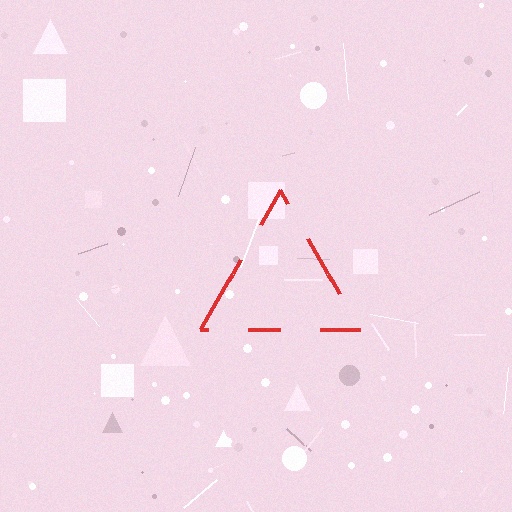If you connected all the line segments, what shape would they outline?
They would outline a triangle.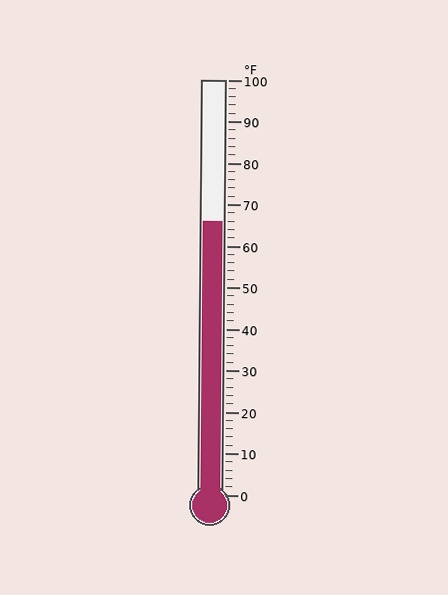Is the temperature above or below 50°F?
The temperature is above 50°F.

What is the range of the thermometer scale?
The thermometer scale ranges from 0°F to 100°F.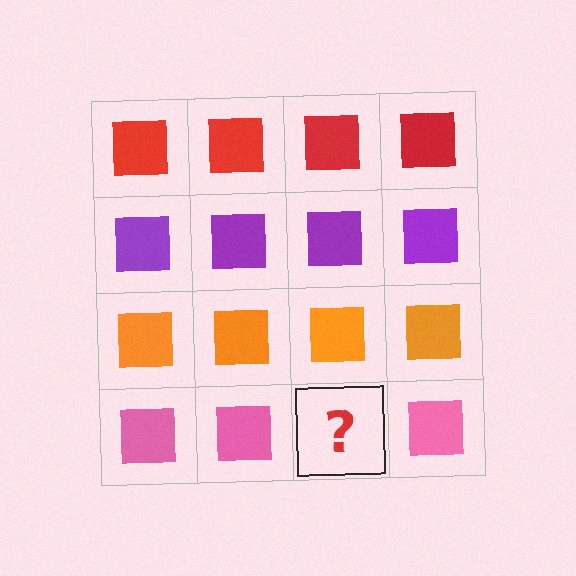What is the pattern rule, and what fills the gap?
The rule is that each row has a consistent color. The gap should be filled with a pink square.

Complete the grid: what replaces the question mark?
The question mark should be replaced with a pink square.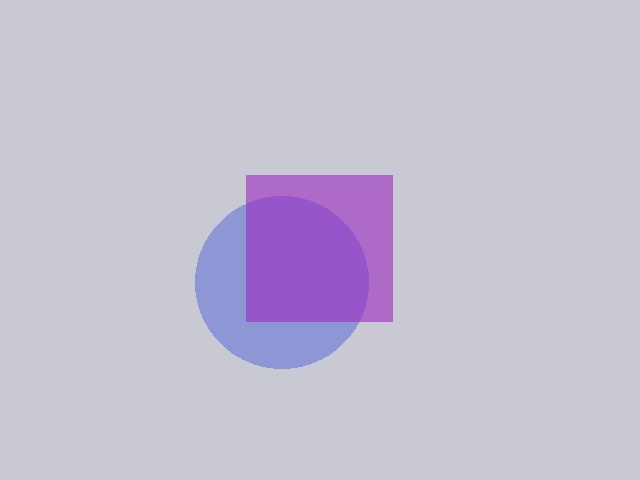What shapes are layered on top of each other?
The layered shapes are: a blue circle, a purple square.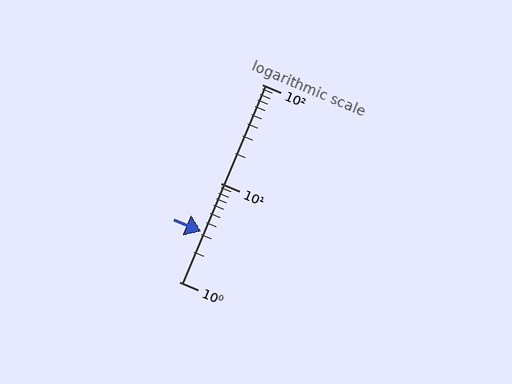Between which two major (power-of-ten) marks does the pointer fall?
The pointer is between 1 and 10.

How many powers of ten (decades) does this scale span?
The scale spans 2 decades, from 1 to 100.